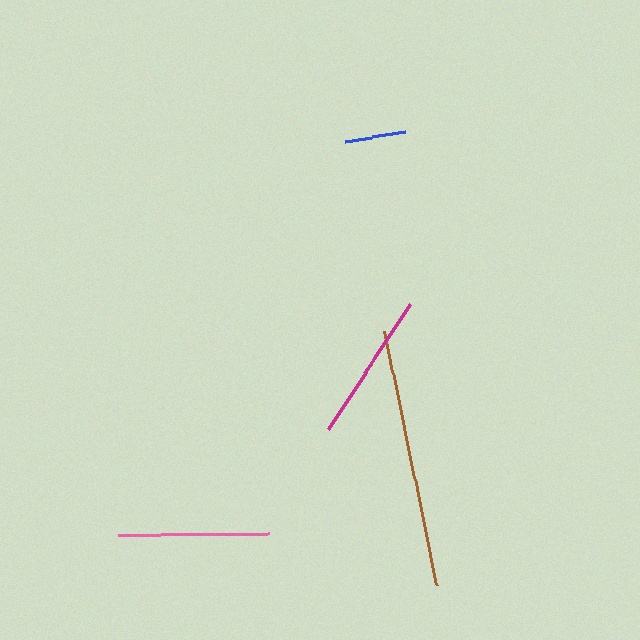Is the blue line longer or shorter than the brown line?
The brown line is longer than the blue line.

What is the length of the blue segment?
The blue segment is approximately 60 pixels long.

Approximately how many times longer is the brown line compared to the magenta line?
The brown line is approximately 1.7 times the length of the magenta line.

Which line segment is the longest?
The brown line is the longest at approximately 259 pixels.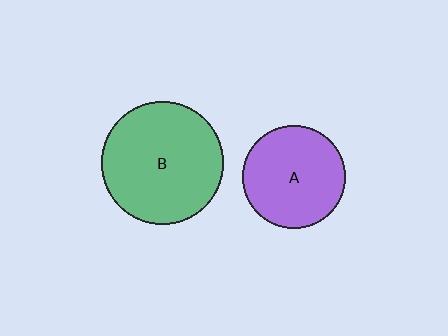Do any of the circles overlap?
No, none of the circles overlap.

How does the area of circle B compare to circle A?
Approximately 1.4 times.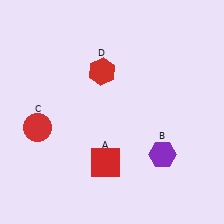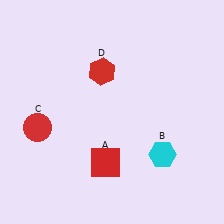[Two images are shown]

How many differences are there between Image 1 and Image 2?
There is 1 difference between the two images.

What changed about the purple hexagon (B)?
In Image 1, B is purple. In Image 2, it changed to cyan.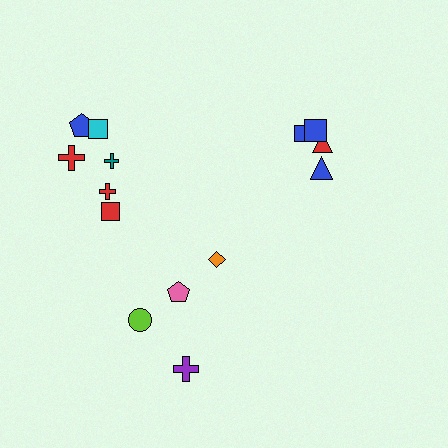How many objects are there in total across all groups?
There are 14 objects.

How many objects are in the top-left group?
There are 6 objects.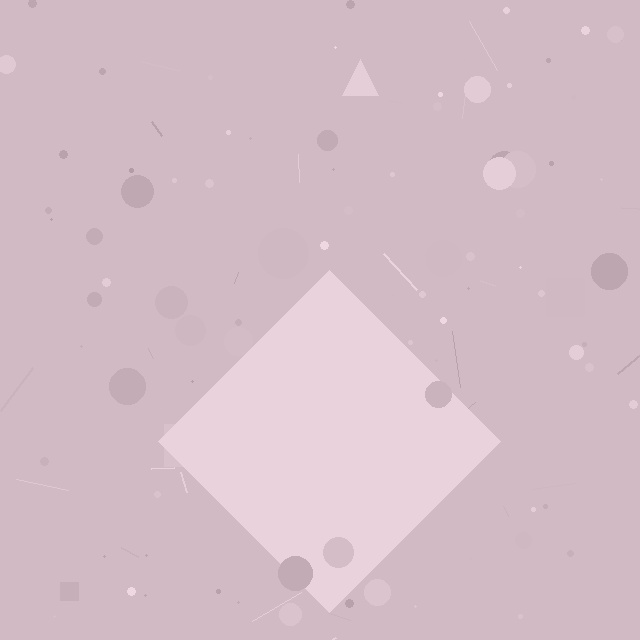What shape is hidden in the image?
A diamond is hidden in the image.